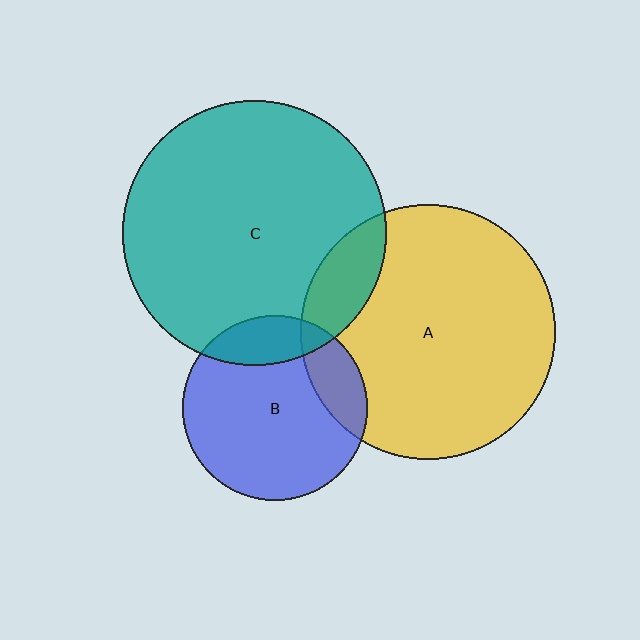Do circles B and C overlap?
Yes.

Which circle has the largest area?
Circle C (teal).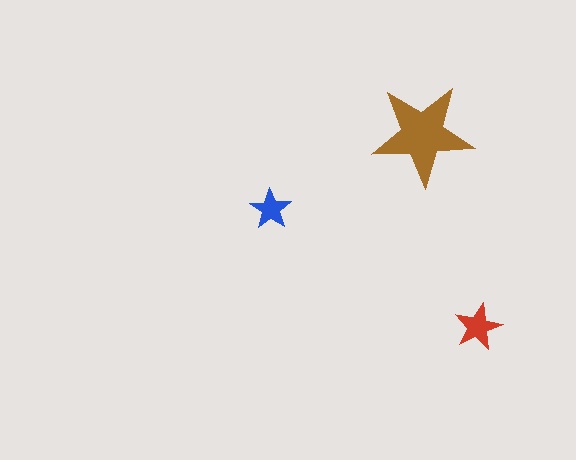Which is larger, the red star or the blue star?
The red one.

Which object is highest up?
The brown star is topmost.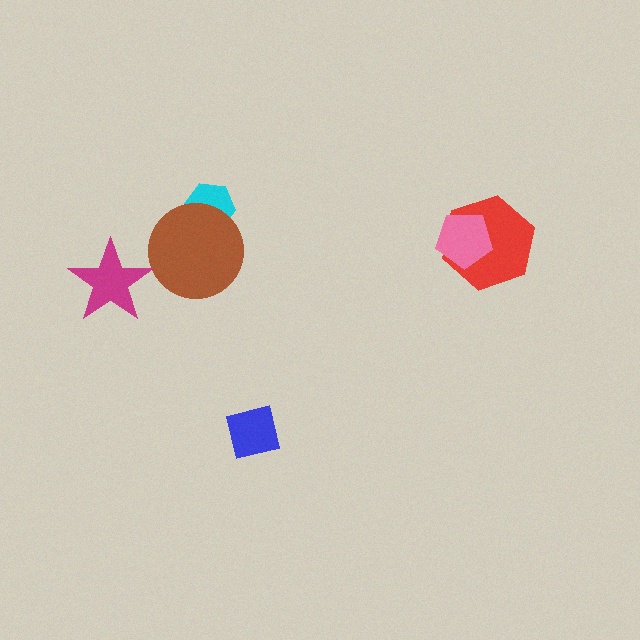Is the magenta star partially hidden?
No, no other shape covers it.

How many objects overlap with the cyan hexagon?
1 object overlaps with the cyan hexagon.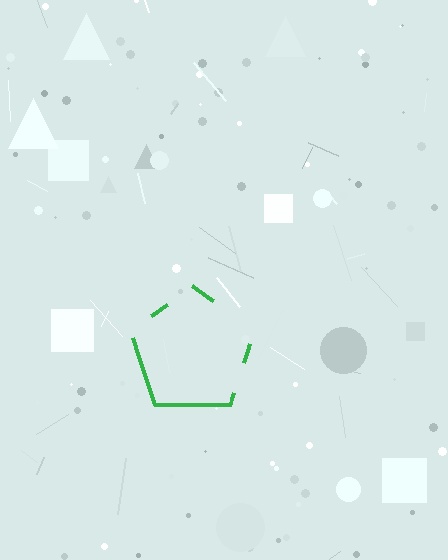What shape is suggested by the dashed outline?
The dashed outline suggests a pentagon.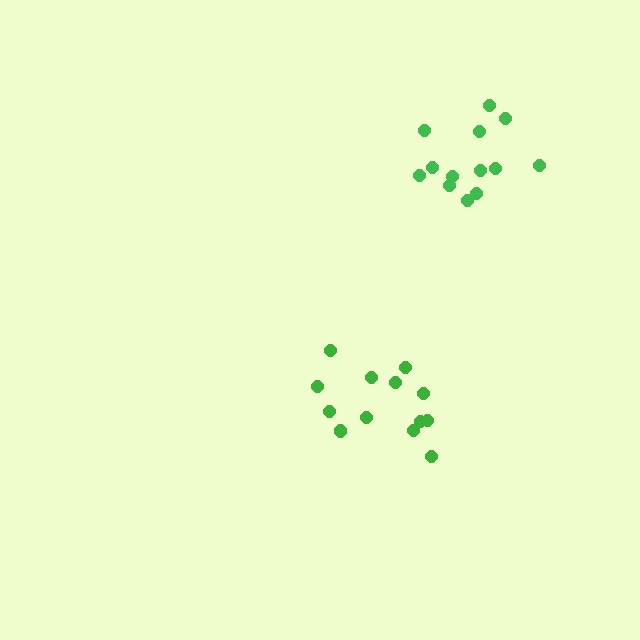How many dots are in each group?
Group 1: 13 dots, Group 2: 14 dots (27 total).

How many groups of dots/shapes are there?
There are 2 groups.